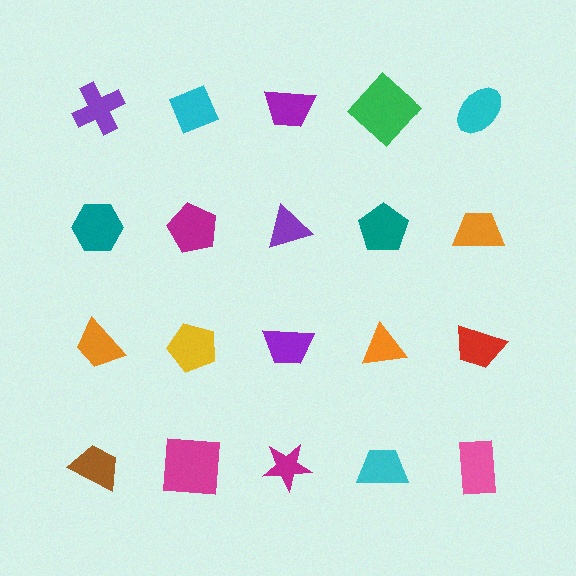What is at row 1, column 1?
A purple cross.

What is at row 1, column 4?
A green diamond.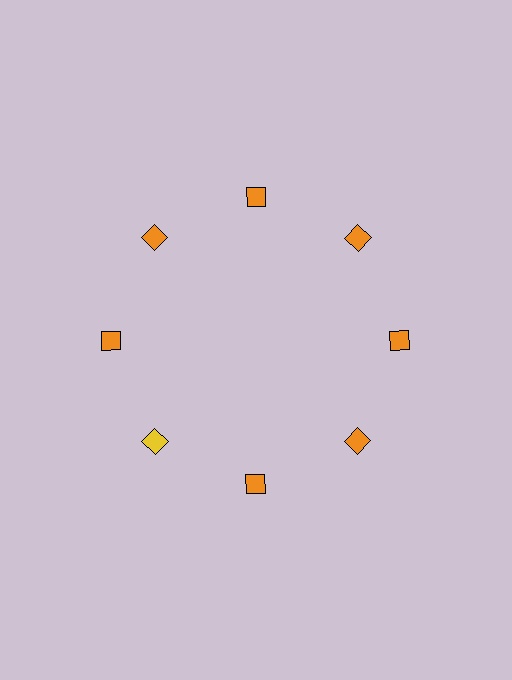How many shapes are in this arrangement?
There are 8 shapes arranged in a ring pattern.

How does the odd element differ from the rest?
It has a different color: yellow instead of orange.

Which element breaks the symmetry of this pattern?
The yellow diamond at roughly the 8 o'clock position breaks the symmetry. All other shapes are orange diamonds.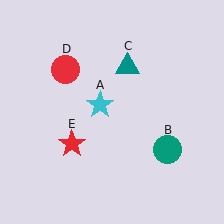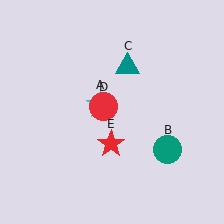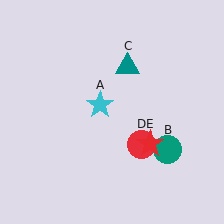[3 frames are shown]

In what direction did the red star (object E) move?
The red star (object E) moved right.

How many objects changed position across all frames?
2 objects changed position: red circle (object D), red star (object E).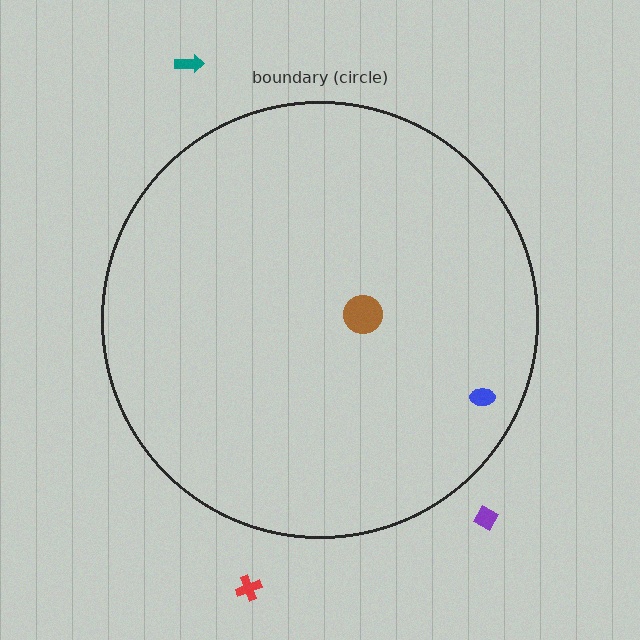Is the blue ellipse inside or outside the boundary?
Inside.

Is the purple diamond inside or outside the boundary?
Outside.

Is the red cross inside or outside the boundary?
Outside.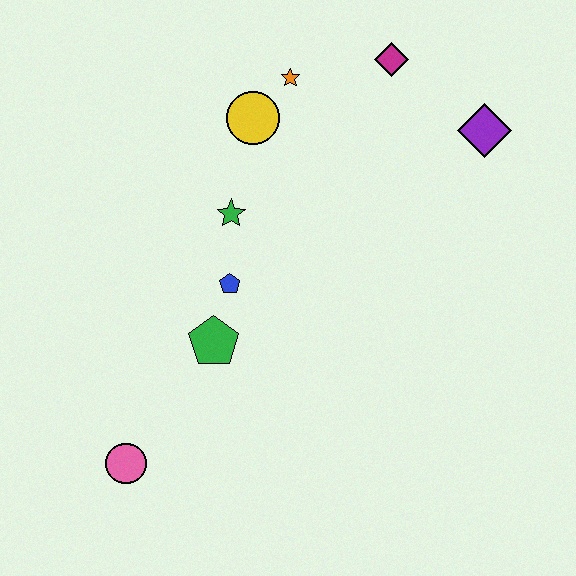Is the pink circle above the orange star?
No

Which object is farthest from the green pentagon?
The purple diamond is farthest from the green pentagon.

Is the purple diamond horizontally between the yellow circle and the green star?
No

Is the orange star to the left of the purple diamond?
Yes